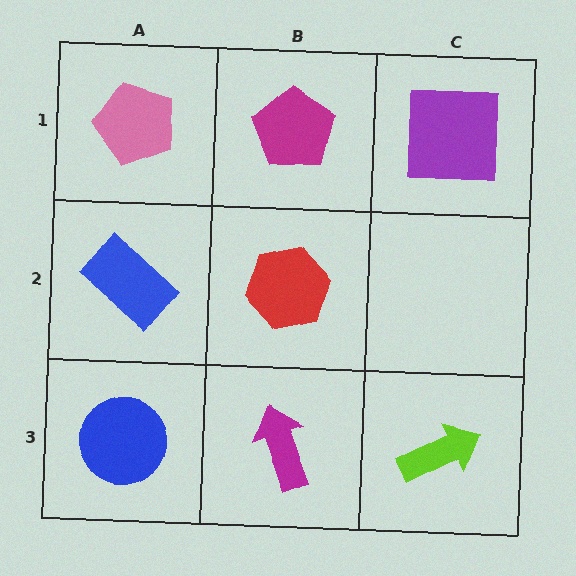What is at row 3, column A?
A blue circle.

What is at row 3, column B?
A magenta arrow.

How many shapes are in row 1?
3 shapes.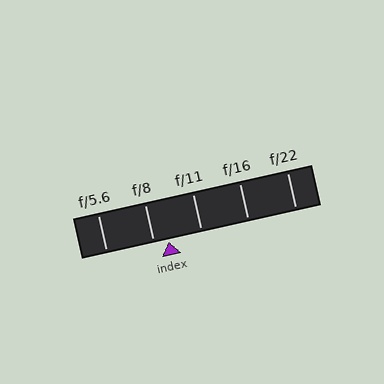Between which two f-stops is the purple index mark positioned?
The index mark is between f/8 and f/11.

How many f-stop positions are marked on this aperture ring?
There are 5 f-stop positions marked.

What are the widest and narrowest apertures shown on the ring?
The widest aperture shown is f/5.6 and the narrowest is f/22.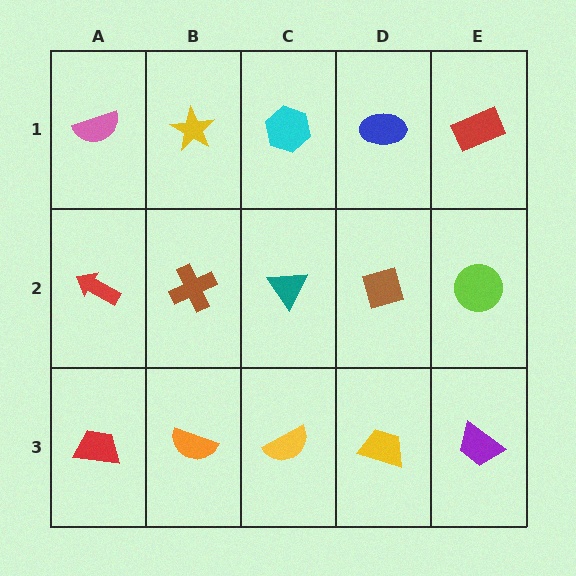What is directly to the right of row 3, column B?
A yellow semicircle.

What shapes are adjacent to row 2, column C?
A cyan hexagon (row 1, column C), a yellow semicircle (row 3, column C), a brown cross (row 2, column B), a brown diamond (row 2, column D).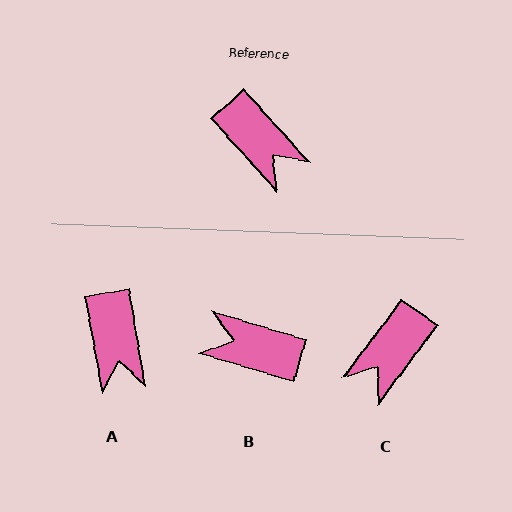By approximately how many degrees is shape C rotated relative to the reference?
Approximately 79 degrees clockwise.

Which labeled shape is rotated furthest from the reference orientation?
B, about 148 degrees away.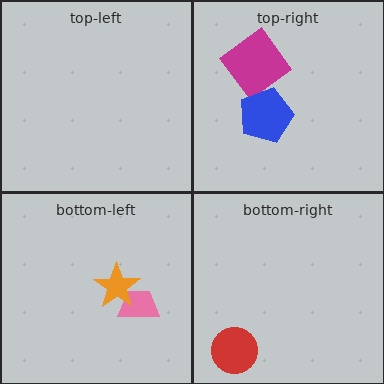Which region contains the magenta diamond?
The top-right region.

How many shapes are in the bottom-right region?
1.